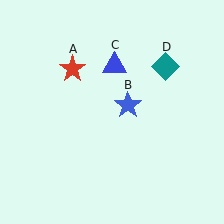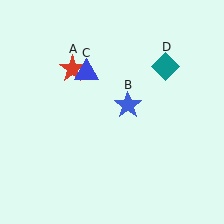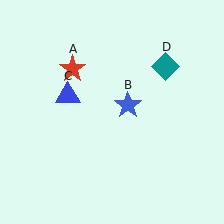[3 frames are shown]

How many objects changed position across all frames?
1 object changed position: blue triangle (object C).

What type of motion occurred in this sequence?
The blue triangle (object C) rotated counterclockwise around the center of the scene.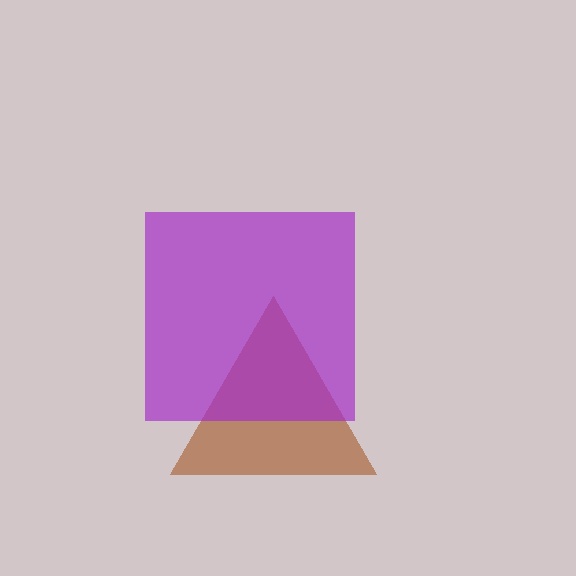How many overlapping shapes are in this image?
There are 2 overlapping shapes in the image.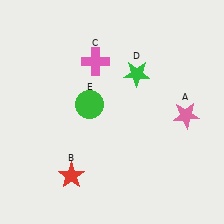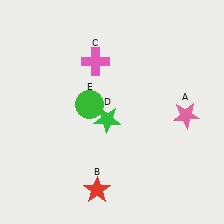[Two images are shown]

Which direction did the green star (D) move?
The green star (D) moved down.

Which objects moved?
The objects that moved are: the red star (B), the green star (D).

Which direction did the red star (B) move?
The red star (B) moved right.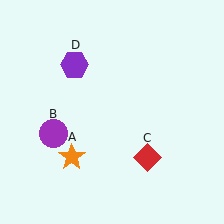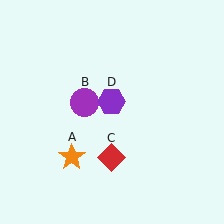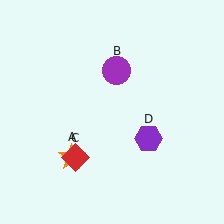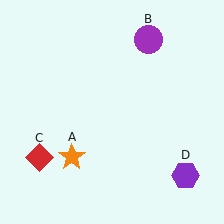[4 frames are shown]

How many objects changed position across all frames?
3 objects changed position: purple circle (object B), red diamond (object C), purple hexagon (object D).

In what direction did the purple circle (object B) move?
The purple circle (object B) moved up and to the right.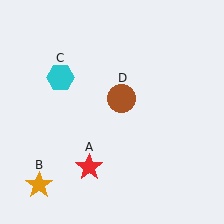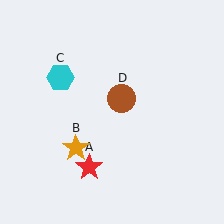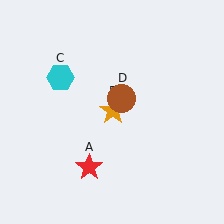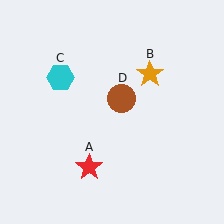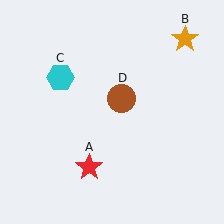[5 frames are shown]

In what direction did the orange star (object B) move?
The orange star (object B) moved up and to the right.